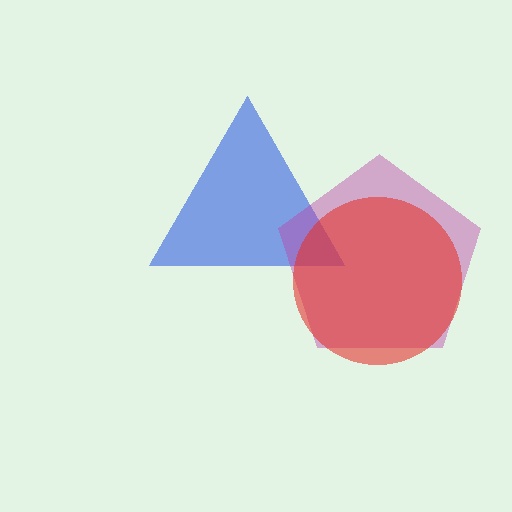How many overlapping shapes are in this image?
There are 3 overlapping shapes in the image.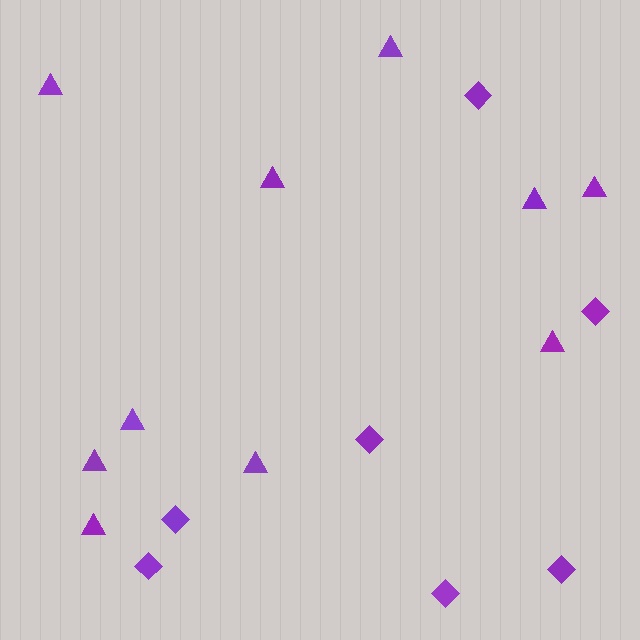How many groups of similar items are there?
There are 2 groups: one group of diamonds (7) and one group of triangles (10).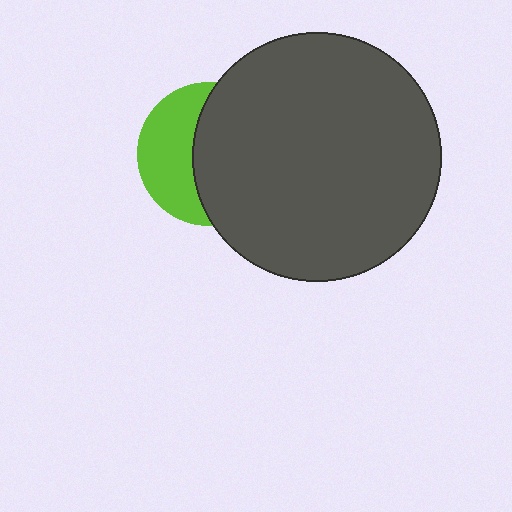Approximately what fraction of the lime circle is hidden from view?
Roughly 59% of the lime circle is hidden behind the dark gray circle.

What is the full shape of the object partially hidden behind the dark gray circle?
The partially hidden object is a lime circle.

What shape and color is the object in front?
The object in front is a dark gray circle.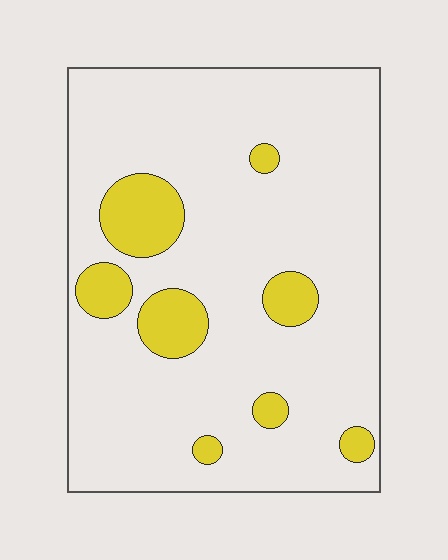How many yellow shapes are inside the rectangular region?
8.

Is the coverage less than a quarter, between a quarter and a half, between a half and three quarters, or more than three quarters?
Less than a quarter.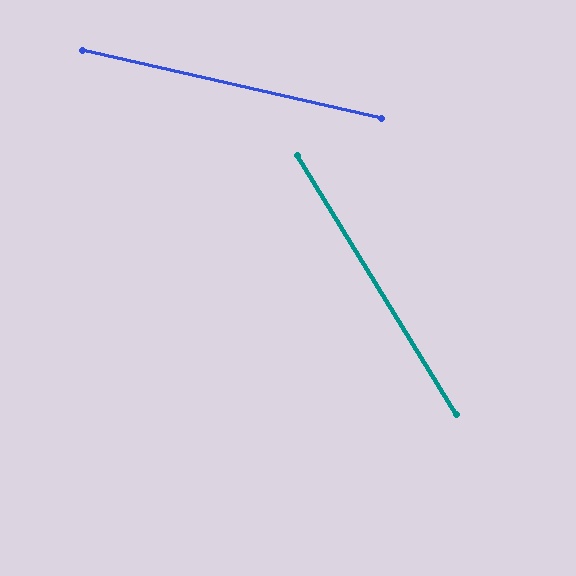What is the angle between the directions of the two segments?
Approximately 46 degrees.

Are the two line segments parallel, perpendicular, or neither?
Neither parallel nor perpendicular — they differ by about 46°.